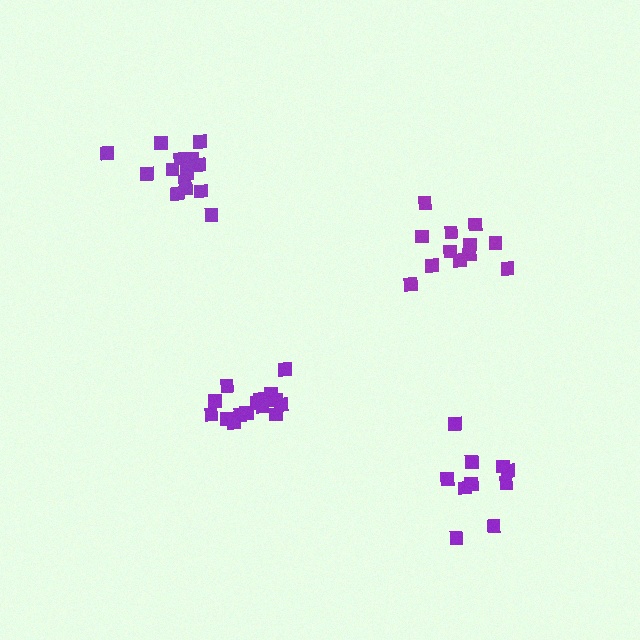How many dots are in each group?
Group 1: 15 dots, Group 2: 12 dots, Group 3: 10 dots, Group 4: 16 dots (53 total).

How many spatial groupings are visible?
There are 4 spatial groupings.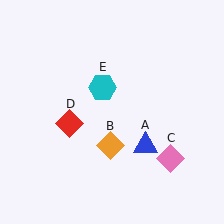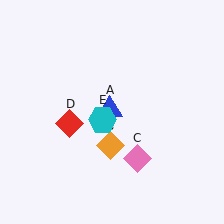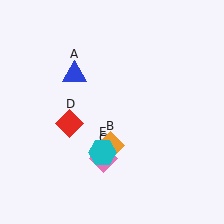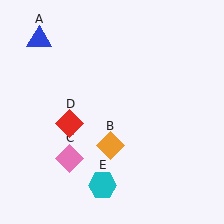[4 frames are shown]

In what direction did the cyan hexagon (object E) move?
The cyan hexagon (object E) moved down.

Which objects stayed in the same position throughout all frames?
Orange diamond (object B) and red diamond (object D) remained stationary.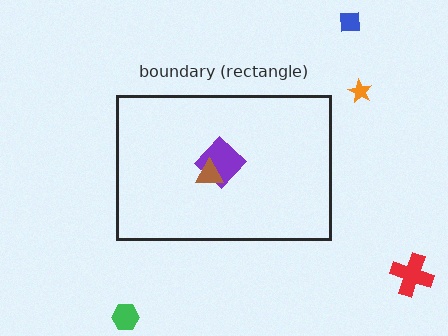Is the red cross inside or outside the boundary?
Outside.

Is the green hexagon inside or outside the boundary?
Outside.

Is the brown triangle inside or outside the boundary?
Inside.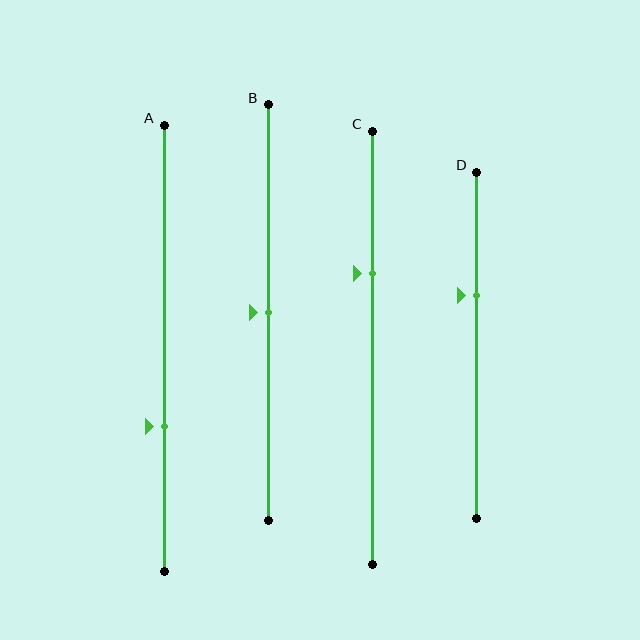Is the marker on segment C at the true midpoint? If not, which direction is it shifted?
No, the marker on segment C is shifted upward by about 17% of the segment length.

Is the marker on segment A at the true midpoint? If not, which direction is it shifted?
No, the marker on segment A is shifted downward by about 18% of the segment length.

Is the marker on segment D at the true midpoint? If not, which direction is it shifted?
No, the marker on segment D is shifted upward by about 14% of the segment length.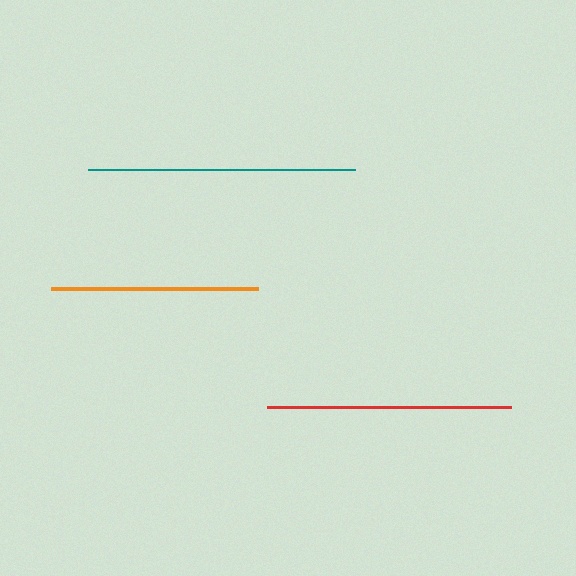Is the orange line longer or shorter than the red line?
The red line is longer than the orange line.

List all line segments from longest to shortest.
From longest to shortest: teal, red, orange.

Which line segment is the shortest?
The orange line is the shortest at approximately 207 pixels.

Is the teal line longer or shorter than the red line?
The teal line is longer than the red line.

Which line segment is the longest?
The teal line is the longest at approximately 266 pixels.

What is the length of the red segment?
The red segment is approximately 244 pixels long.